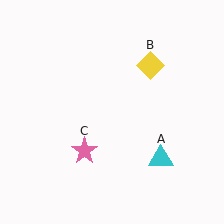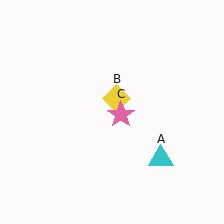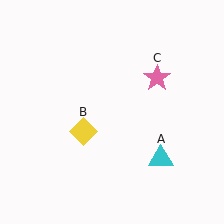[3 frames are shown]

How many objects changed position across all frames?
2 objects changed position: yellow diamond (object B), pink star (object C).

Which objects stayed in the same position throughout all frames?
Cyan triangle (object A) remained stationary.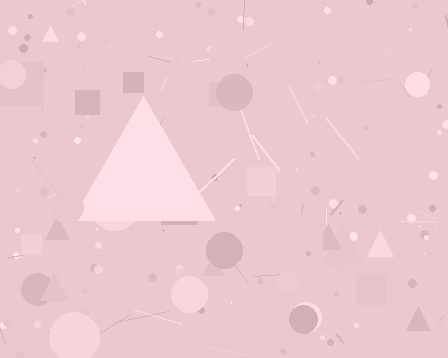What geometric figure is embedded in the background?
A triangle is embedded in the background.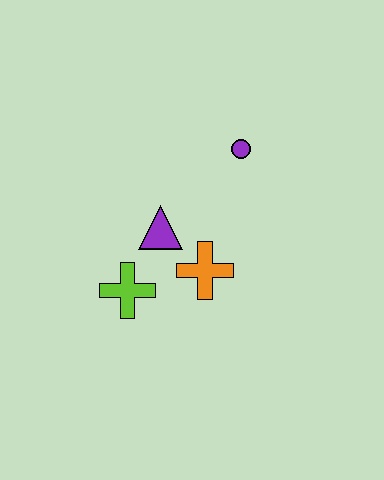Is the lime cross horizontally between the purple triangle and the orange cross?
No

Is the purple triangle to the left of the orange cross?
Yes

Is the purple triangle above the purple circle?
No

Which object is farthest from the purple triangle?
The purple circle is farthest from the purple triangle.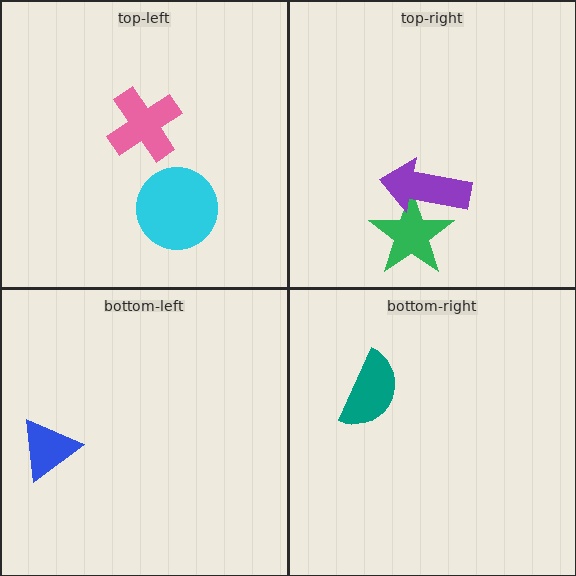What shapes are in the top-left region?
The cyan circle, the pink cross.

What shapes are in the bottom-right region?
The teal semicircle.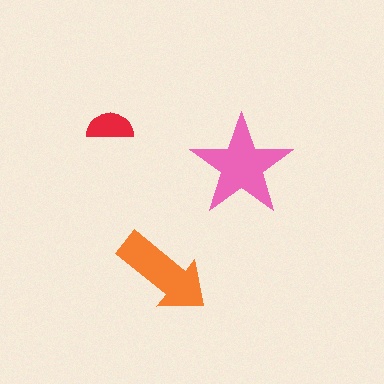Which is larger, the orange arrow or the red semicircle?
The orange arrow.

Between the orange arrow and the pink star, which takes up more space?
The pink star.